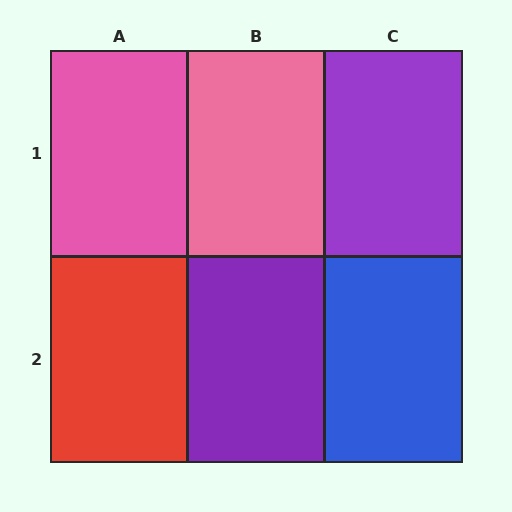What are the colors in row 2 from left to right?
Red, purple, blue.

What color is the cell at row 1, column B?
Pink.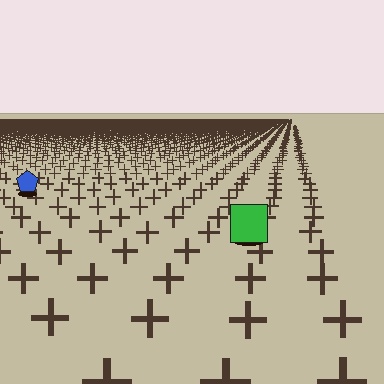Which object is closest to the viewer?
The green square is closest. The texture marks near it are larger and more spread out.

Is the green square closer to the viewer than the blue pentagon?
Yes. The green square is closer — you can tell from the texture gradient: the ground texture is coarser near it.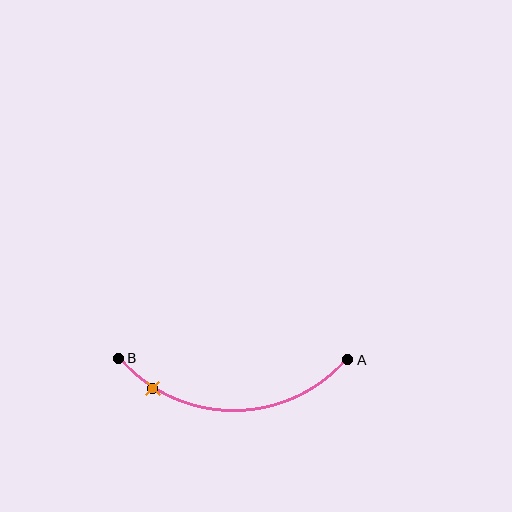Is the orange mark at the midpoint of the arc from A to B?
No. The orange mark lies on the arc but is closer to endpoint B. The arc midpoint would be at the point on the curve equidistant along the arc from both A and B.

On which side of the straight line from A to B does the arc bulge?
The arc bulges below the straight line connecting A and B.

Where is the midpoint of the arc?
The arc midpoint is the point on the curve farthest from the straight line joining A and B. It sits below that line.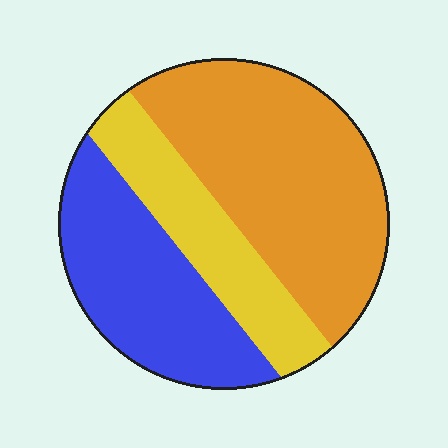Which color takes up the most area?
Orange, at roughly 45%.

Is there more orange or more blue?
Orange.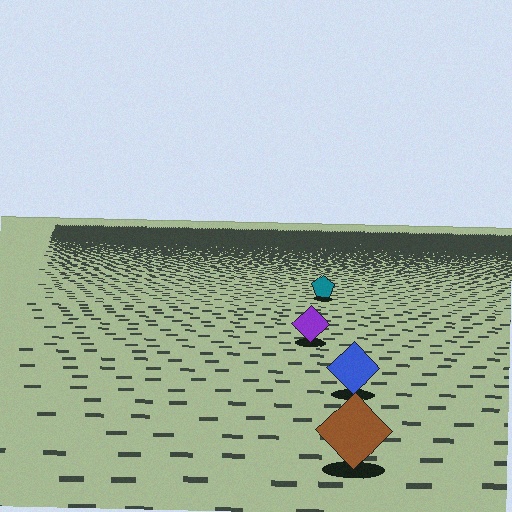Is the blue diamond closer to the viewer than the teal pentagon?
Yes. The blue diamond is closer — you can tell from the texture gradient: the ground texture is coarser near it.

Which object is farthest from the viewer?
The teal pentagon is farthest from the viewer. It appears smaller and the ground texture around it is denser.